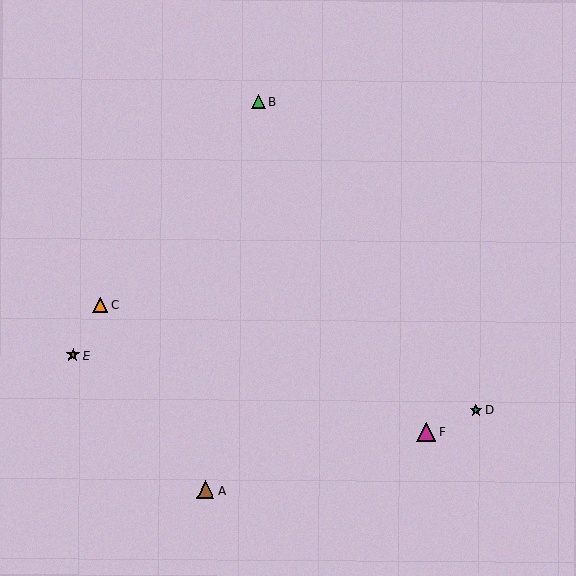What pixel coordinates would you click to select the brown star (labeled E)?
Click at (73, 355) to select the brown star E.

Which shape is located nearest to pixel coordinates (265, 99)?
The green triangle (labeled B) at (259, 102) is nearest to that location.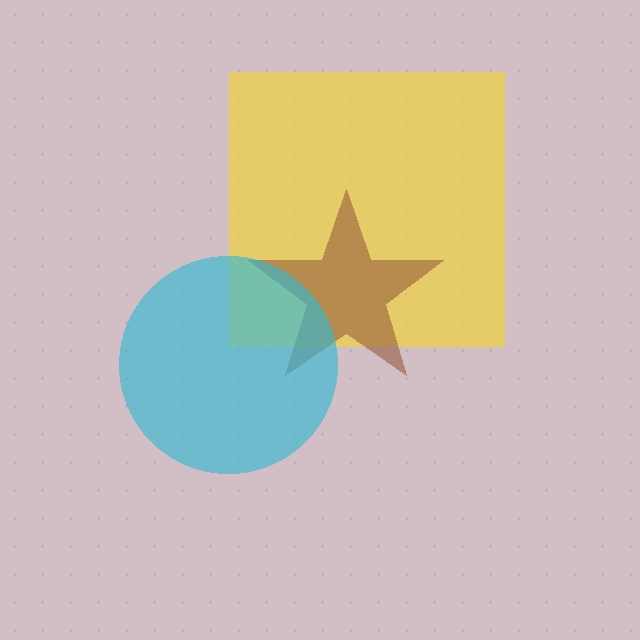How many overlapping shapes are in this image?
There are 3 overlapping shapes in the image.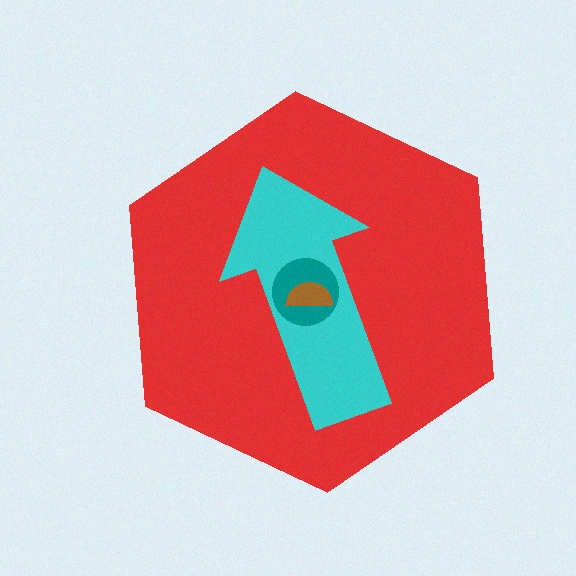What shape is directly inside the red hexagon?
The cyan arrow.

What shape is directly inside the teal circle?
The brown semicircle.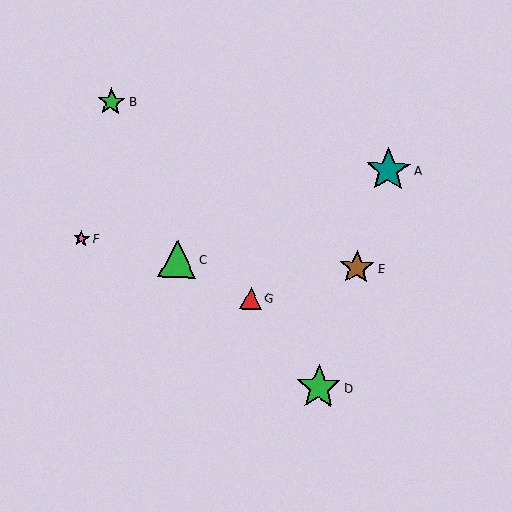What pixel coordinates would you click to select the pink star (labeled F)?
Click at (81, 239) to select the pink star F.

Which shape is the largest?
The teal star (labeled A) is the largest.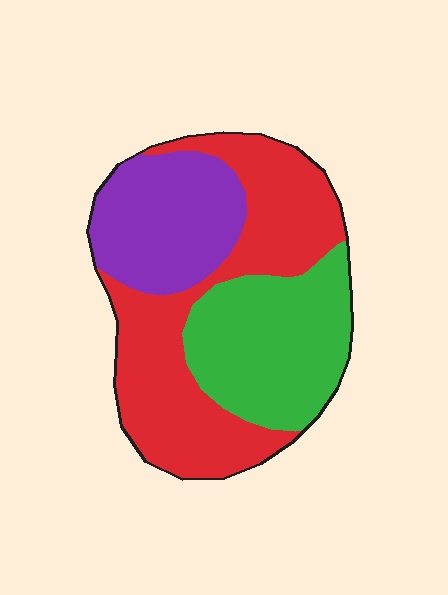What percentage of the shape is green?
Green takes up about one third (1/3) of the shape.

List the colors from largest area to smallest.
From largest to smallest: red, green, purple.